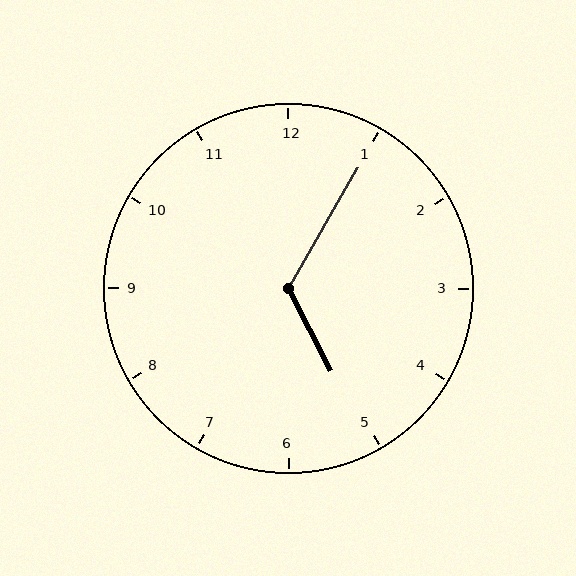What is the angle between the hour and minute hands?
Approximately 122 degrees.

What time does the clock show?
5:05.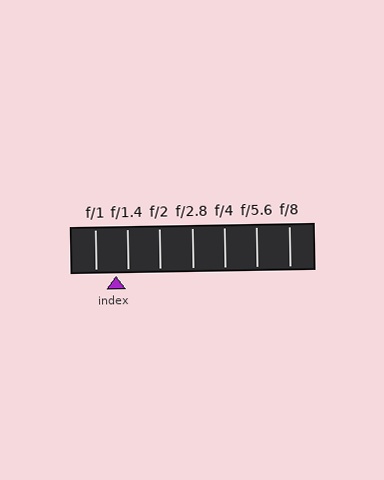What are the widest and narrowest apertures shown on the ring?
The widest aperture shown is f/1 and the narrowest is f/8.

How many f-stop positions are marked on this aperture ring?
There are 7 f-stop positions marked.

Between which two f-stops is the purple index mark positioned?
The index mark is between f/1 and f/1.4.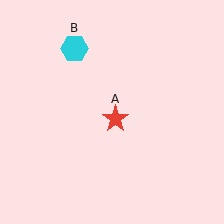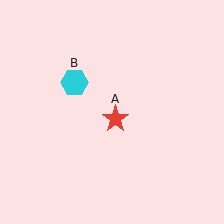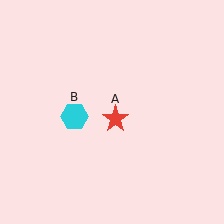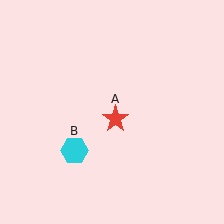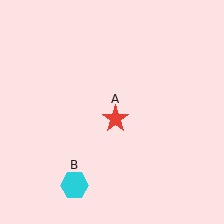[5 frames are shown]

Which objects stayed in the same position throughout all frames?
Red star (object A) remained stationary.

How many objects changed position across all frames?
1 object changed position: cyan hexagon (object B).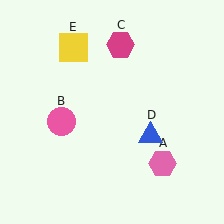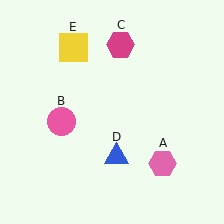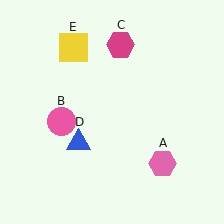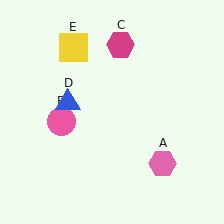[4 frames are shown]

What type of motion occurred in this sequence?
The blue triangle (object D) rotated clockwise around the center of the scene.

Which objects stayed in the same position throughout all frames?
Pink hexagon (object A) and pink circle (object B) and magenta hexagon (object C) and yellow square (object E) remained stationary.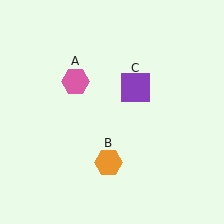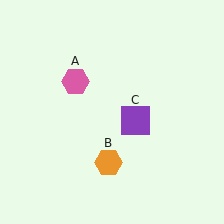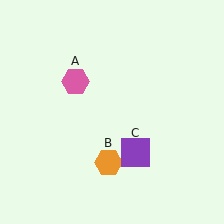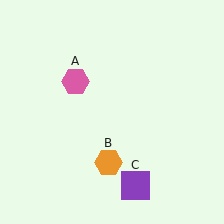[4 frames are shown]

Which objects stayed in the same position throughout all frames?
Pink hexagon (object A) and orange hexagon (object B) remained stationary.